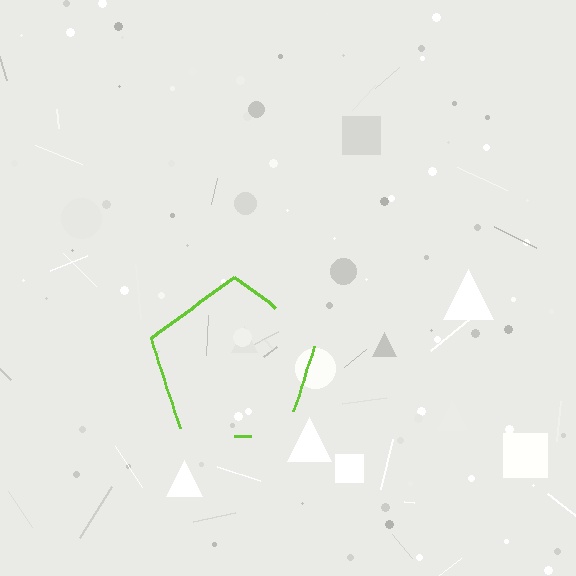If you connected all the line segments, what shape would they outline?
They would outline a pentagon.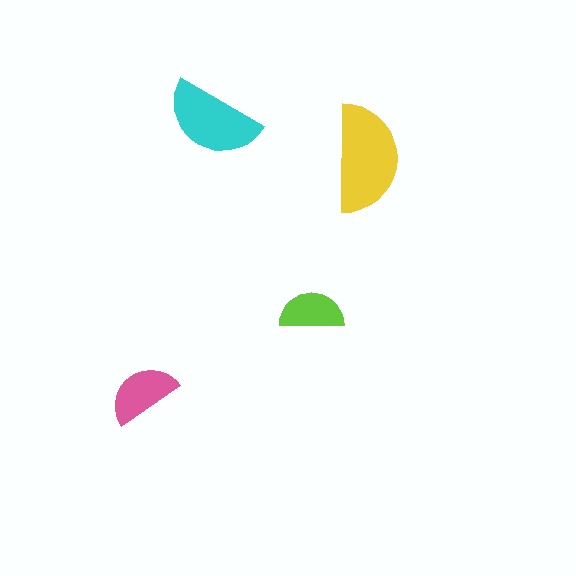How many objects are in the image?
There are 4 objects in the image.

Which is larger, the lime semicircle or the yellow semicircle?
The yellow one.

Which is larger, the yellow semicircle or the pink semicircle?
The yellow one.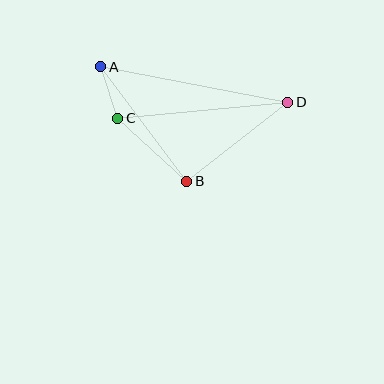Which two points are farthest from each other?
Points A and D are farthest from each other.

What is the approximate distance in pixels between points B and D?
The distance between B and D is approximately 128 pixels.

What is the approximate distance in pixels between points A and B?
The distance between A and B is approximately 143 pixels.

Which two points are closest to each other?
Points A and C are closest to each other.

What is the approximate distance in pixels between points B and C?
The distance between B and C is approximately 93 pixels.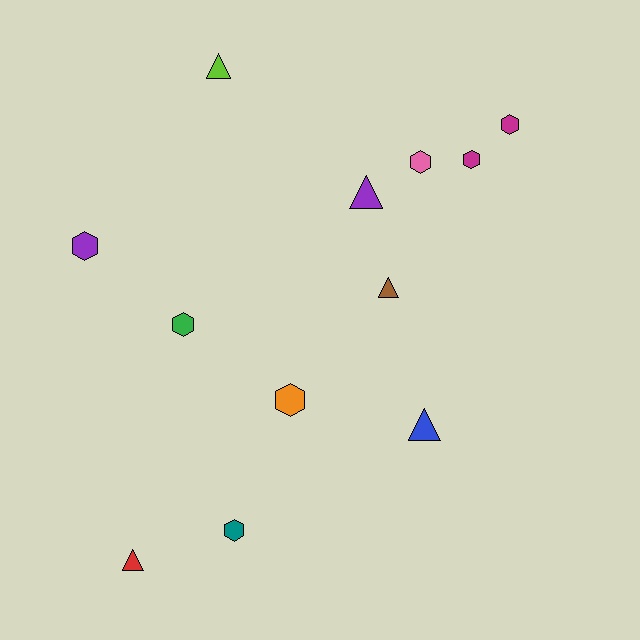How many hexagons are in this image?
There are 7 hexagons.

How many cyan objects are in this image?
There are no cyan objects.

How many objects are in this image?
There are 12 objects.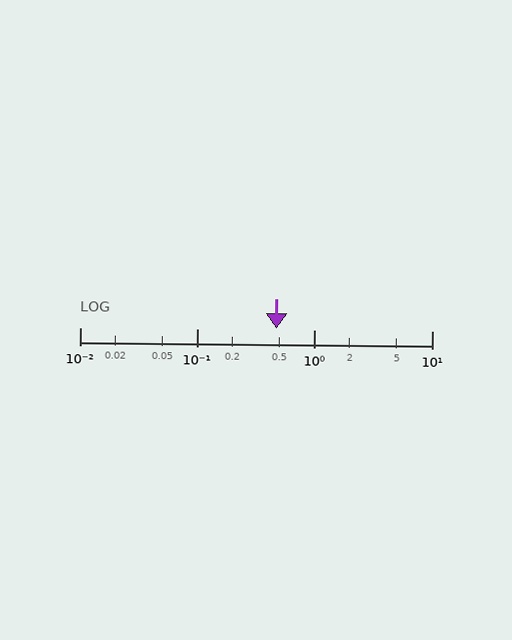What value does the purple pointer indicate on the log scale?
The pointer indicates approximately 0.47.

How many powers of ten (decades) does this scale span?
The scale spans 3 decades, from 0.01 to 10.